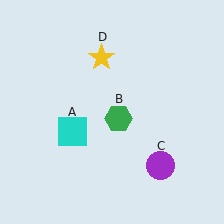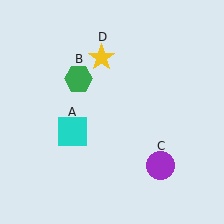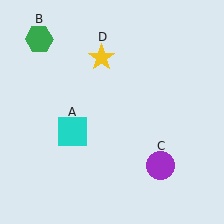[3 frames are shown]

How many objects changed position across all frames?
1 object changed position: green hexagon (object B).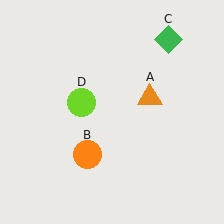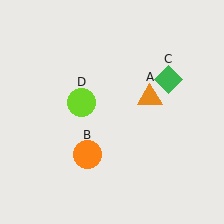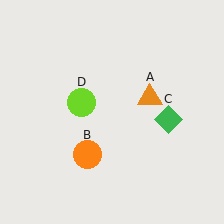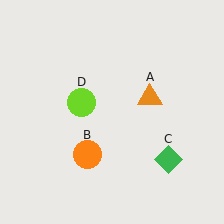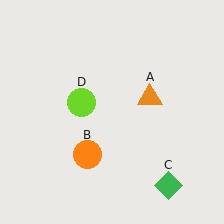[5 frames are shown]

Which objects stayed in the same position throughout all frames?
Orange triangle (object A) and orange circle (object B) and lime circle (object D) remained stationary.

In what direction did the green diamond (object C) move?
The green diamond (object C) moved down.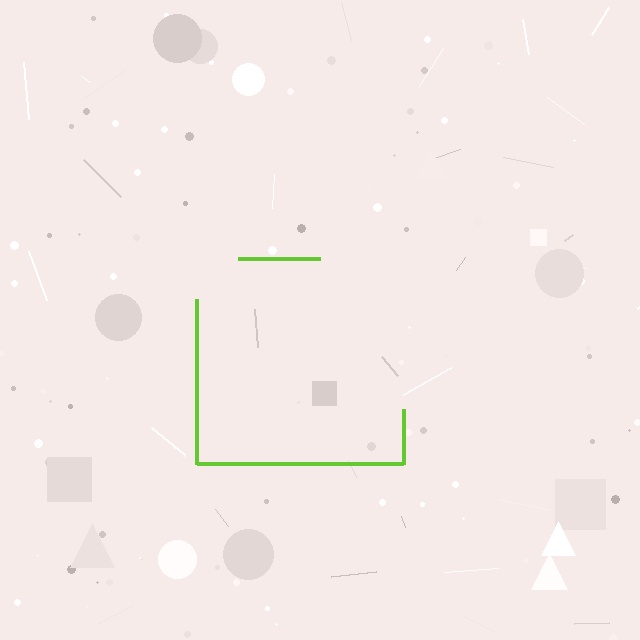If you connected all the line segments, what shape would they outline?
They would outline a square.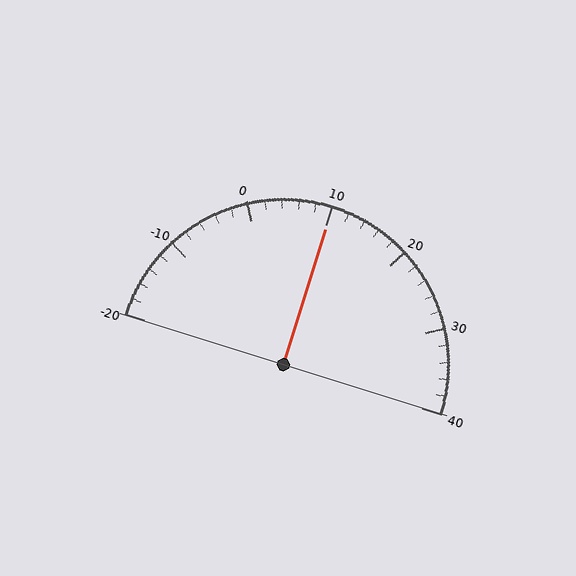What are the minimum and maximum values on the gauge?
The gauge ranges from -20 to 40.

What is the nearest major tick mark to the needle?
The nearest major tick mark is 10.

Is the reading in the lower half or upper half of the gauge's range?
The reading is in the upper half of the range (-20 to 40).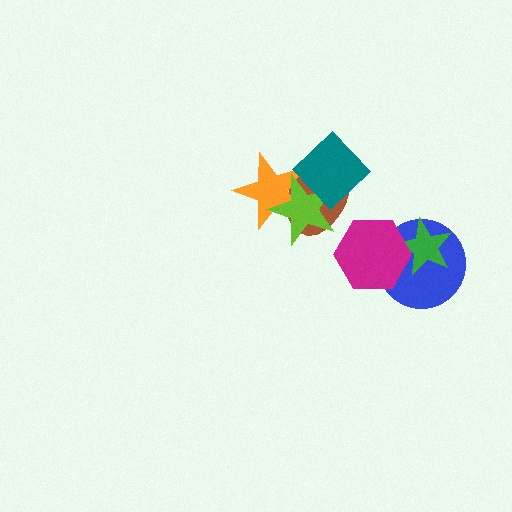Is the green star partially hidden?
Yes, it is partially covered by another shape.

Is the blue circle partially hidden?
Yes, it is partially covered by another shape.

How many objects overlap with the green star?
2 objects overlap with the green star.